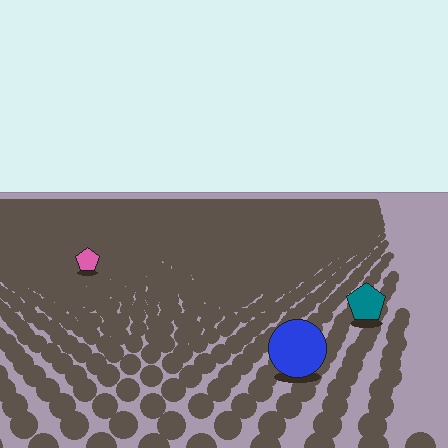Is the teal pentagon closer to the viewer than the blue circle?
No. The blue circle is closer — you can tell from the texture gradient: the ground texture is coarser near it.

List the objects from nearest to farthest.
From nearest to farthest: the blue circle, the teal pentagon, the pink pentagon.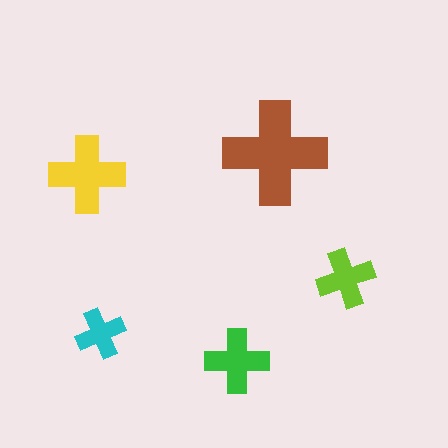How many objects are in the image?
There are 5 objects in the image.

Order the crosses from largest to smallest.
the brown one, the yellow one, the green one, the lime one, the cyan one.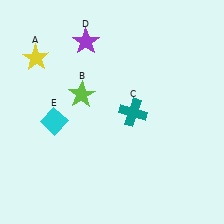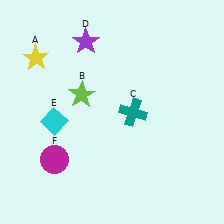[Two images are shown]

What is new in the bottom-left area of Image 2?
A magenta circle (F) was added in the bottom-left area of Image 2.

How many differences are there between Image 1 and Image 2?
There is 1 difference between the two images.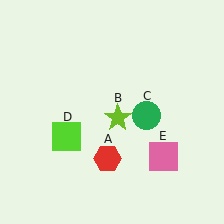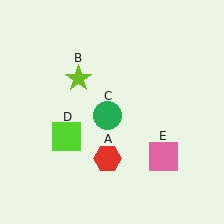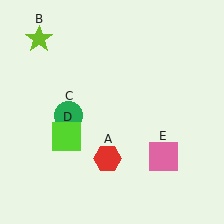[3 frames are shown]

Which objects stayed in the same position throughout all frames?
Red hexagon (object A) and lime square (object D) and pink square (object E) remained stationary.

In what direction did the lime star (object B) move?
The lime star (object B) moved up and to the left.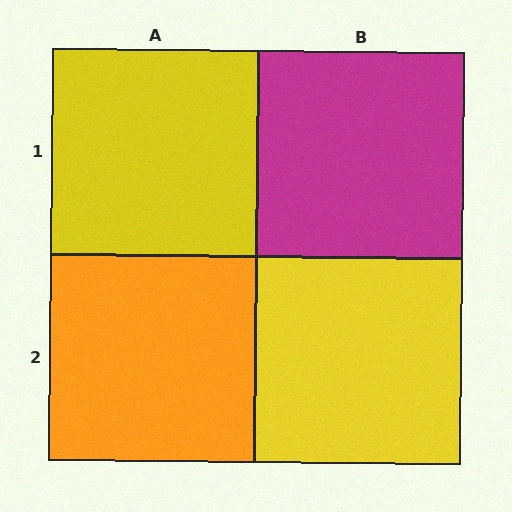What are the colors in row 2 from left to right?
Orange, yellow.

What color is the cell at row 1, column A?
Yellow.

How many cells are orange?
1 cell is orange.